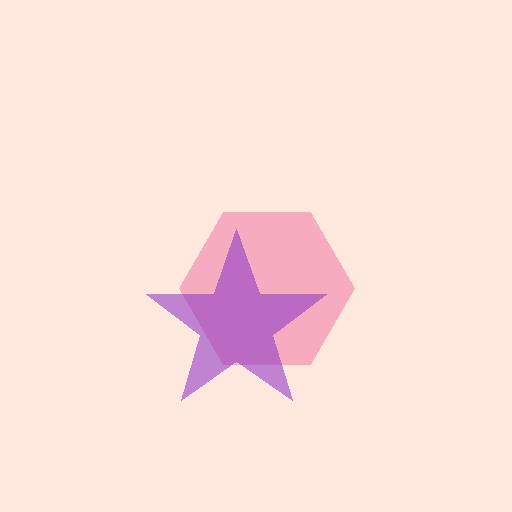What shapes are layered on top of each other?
The layered shapes are: a pink hexagon, a purple star.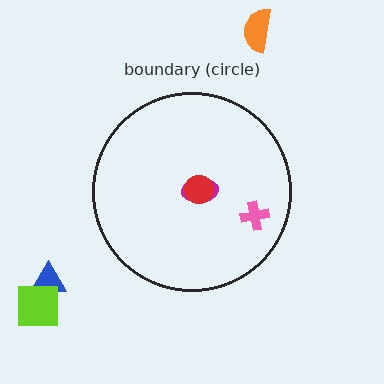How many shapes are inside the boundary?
3 inside, 3 outside.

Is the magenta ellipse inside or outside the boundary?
Inside.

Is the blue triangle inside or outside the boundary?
Outside.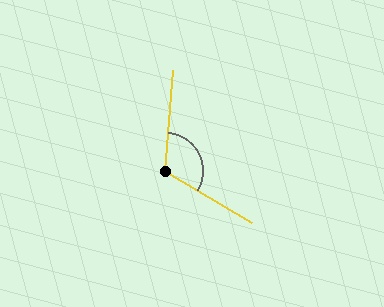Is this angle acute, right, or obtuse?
It is obtuse.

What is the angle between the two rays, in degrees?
Approximately 116 degrees.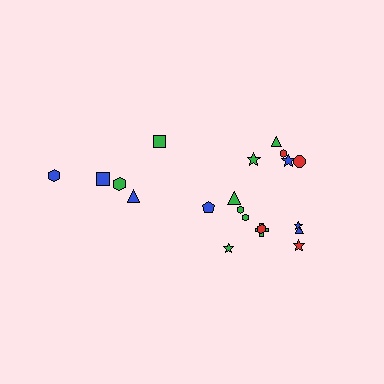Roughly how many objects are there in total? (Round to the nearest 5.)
Roughly 20 objects in total.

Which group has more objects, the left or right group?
The right group.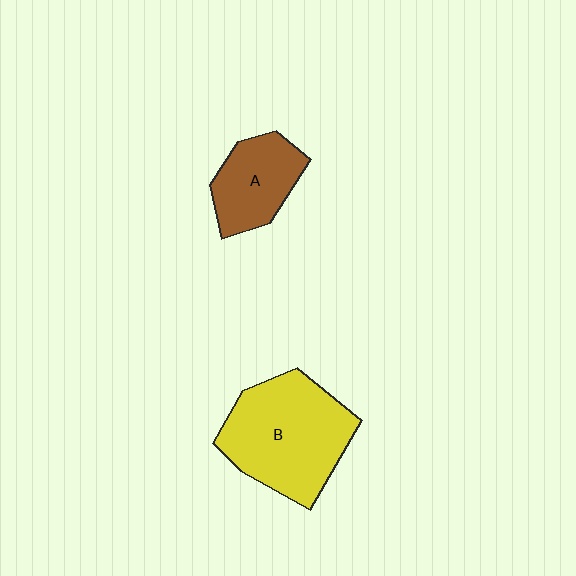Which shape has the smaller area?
Shape A (brown).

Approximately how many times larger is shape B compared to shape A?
Approximately 1.8 times.